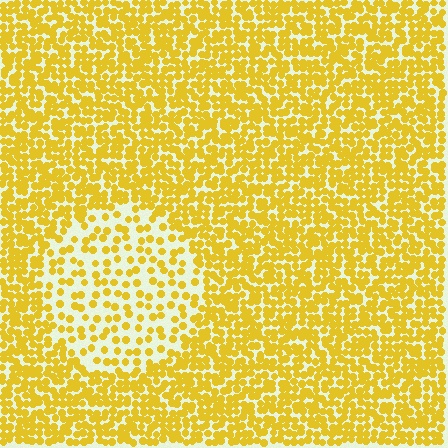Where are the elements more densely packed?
The elements are more densely packed outside the circle boundary.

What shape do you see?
I see a circle.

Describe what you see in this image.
The image contains small yellow elements arranged at two different densities. A circle-shaped region is visible where the elements are less densely packed than the surrounding area.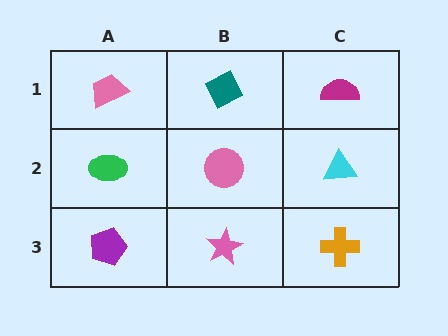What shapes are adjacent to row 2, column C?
A magenta semicircle (row 1, column C), an orange cross (row 3, column C), a pink circle (row 2, column B).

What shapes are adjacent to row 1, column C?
A cyan triangle (row 2, column C), a teal diamond (row 1, column B).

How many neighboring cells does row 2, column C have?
3.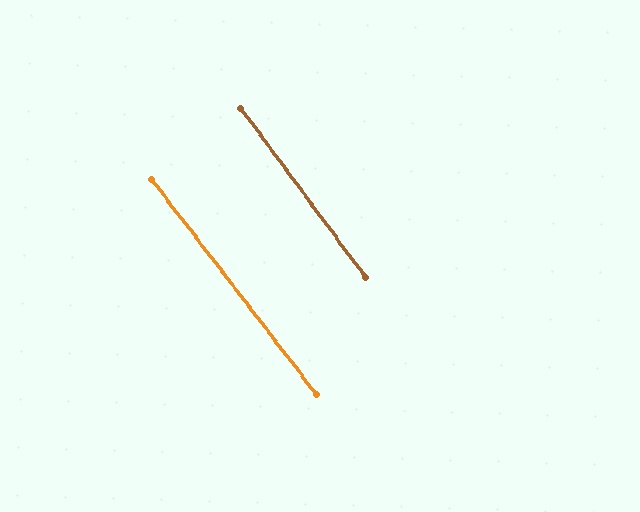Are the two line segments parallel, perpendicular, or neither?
Parallel — their directions differ by only 1.1°.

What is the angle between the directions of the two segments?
Approximately 1 degree.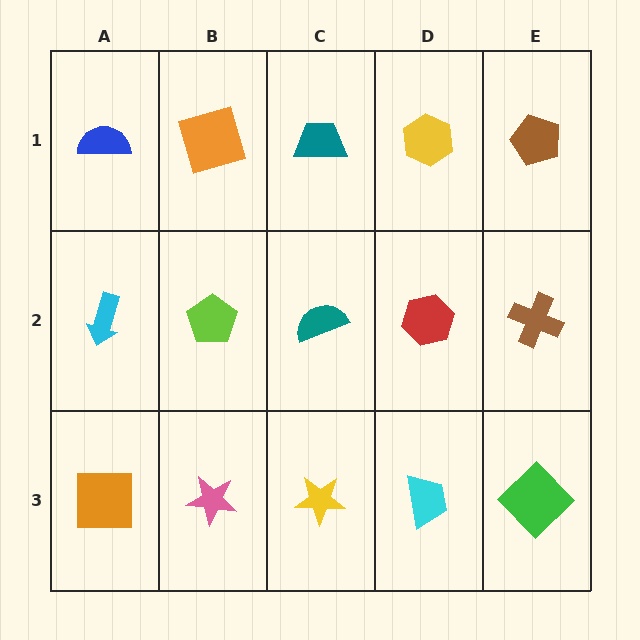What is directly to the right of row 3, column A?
A pink star.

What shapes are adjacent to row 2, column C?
A teal trapezoid (row 1, column C), a yellow star (row 3, column C), a lime pentagon (row 2, column B), a red hexagon (row 2, column D).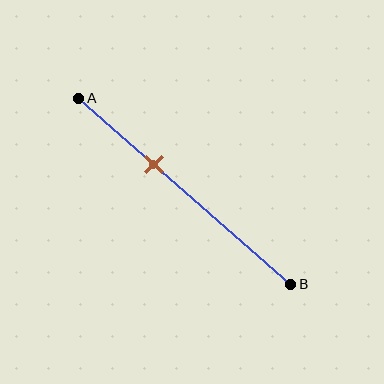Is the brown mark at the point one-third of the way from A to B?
Yes, the mark is approximately at the one-third point.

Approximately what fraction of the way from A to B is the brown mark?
The brown mark is approximately 35% of the way from A to B.